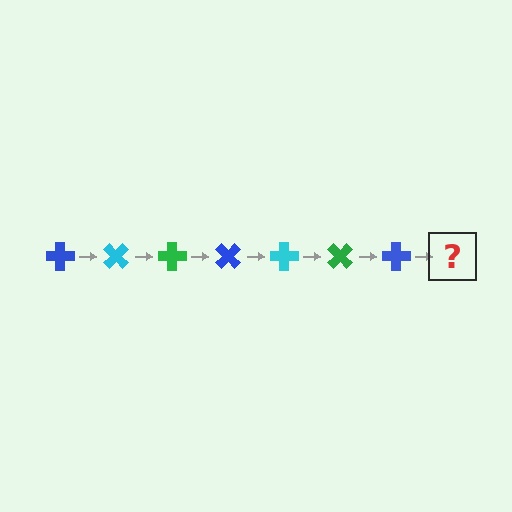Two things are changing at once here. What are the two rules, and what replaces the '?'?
The two rules are that it rotates 45 degrees each step and the color cycles through blue, cyan, and green. The '?' should be a cyan cross, rotated 315 degrees from the start.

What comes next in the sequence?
The next element should be a cyan cross, rotated 315 degrees from the start.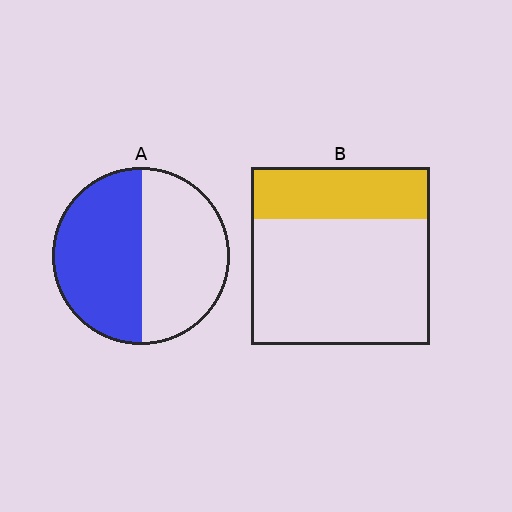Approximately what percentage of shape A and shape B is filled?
A is approximately 50% and B is approximately 30%.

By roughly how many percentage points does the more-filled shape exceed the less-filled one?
By roughly 20 percentage points (A over B).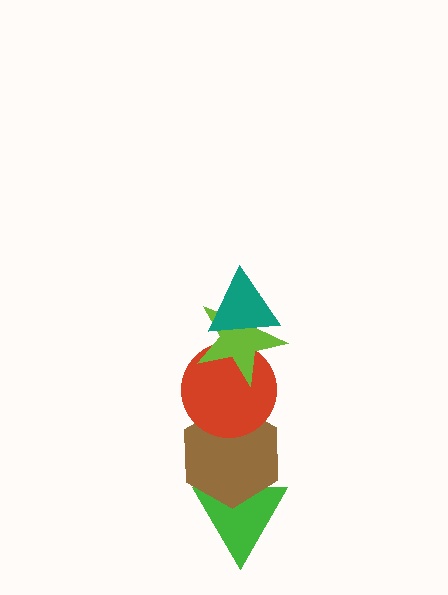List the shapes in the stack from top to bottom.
From top to bottom: the teal triangle, the lime star, the red circle, the brown hexagon, the green triangle.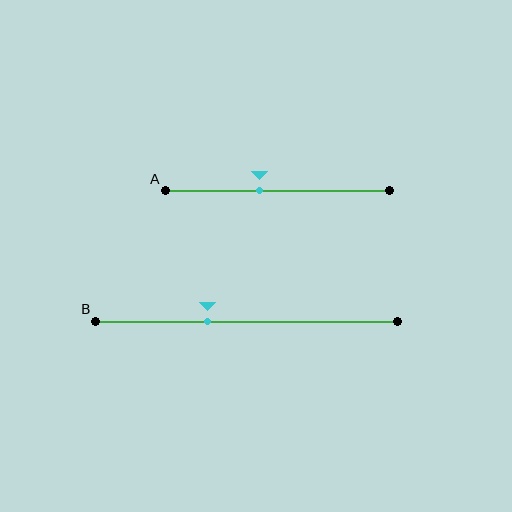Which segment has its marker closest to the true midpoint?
Segment A has its marker closest to the true midpoint.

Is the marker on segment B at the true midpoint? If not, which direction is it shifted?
No, the marker on segment B is shifted to the left by about 13% of the segment length.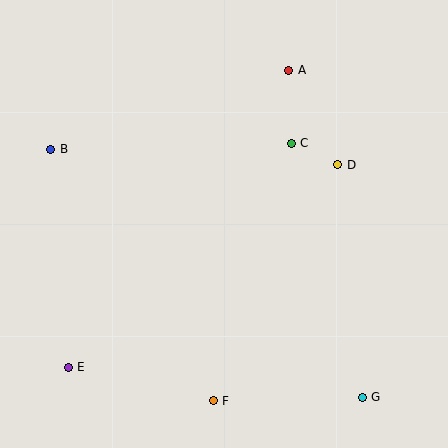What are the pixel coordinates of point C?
Point C is at (291, 143).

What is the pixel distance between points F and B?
The distance between F and B is 299 pixels.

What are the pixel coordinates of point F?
Point F is at (213, 401).